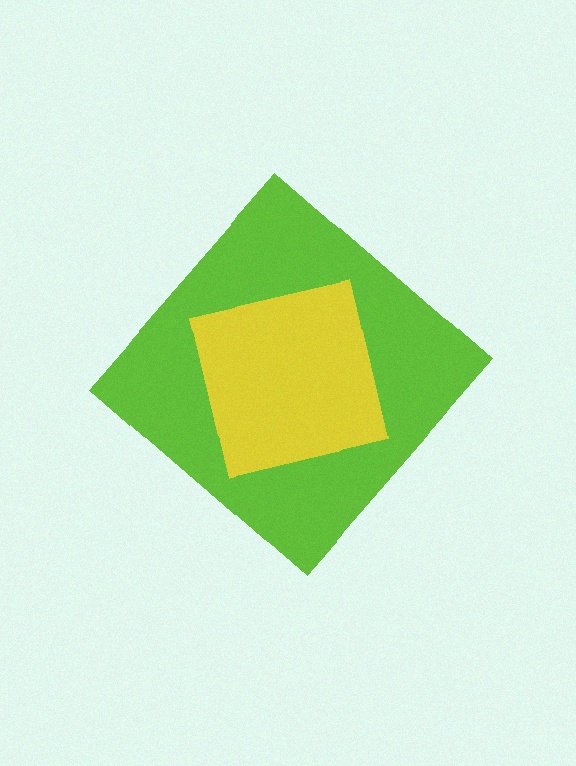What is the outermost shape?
The lime diamond.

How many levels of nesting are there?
2.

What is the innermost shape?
The yellow square.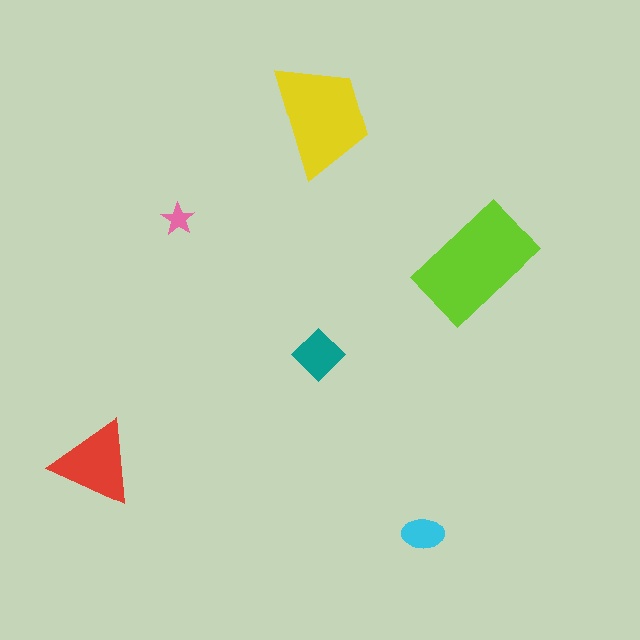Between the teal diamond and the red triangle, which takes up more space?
The red triangle.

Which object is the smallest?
The pink star.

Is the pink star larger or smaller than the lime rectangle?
Smaller.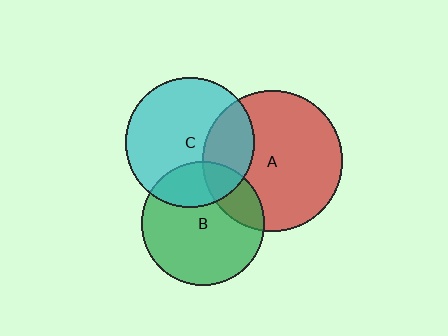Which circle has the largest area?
Circle A (red).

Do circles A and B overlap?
Yes.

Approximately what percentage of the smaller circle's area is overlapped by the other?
Approximately 20%.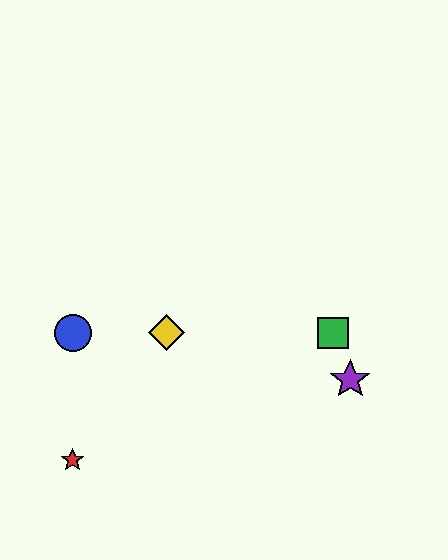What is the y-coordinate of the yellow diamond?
The yellow diamond is at y≈333.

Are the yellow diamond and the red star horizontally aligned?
No, the yellow diamond is at y≈333 and the red star is at y≈460.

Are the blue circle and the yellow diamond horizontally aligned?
Yes, both are at y≈333.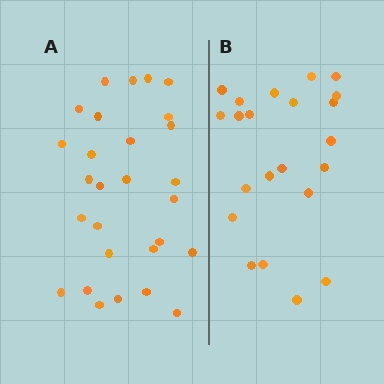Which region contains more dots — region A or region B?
Region A (the left region) has more dots.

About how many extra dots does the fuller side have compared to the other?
Region A has about 6 more dots than region B.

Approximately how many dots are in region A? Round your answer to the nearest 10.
About 30 dots. (The exact count is 28, which rounds to 30.)